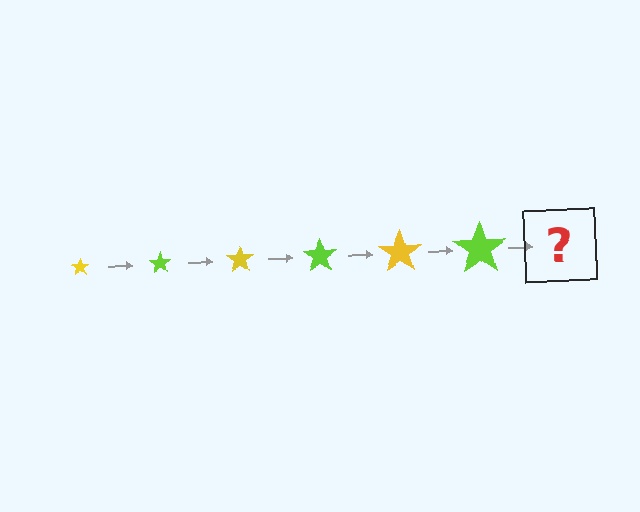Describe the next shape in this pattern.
It should be a yellow star, larger than the previous one.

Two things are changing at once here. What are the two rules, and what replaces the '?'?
The two rules are that the star grows larger each step and the color cycles through yellow and lime. The '?' should be a yellow star, larger than the previous one.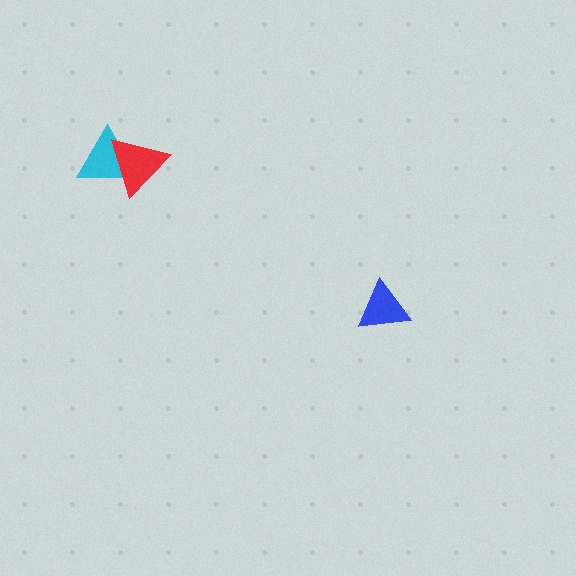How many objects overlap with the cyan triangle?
1 object overlaps with the cyan triangle.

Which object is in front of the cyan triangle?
The red triangle is in front of the cyan triangle.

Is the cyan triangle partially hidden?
Yes, it is partially covered by another shape.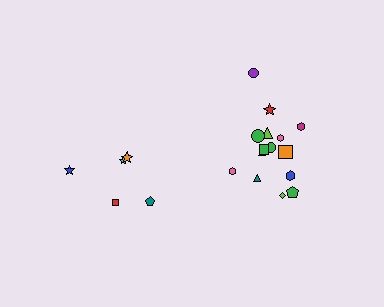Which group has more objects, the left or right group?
The right group.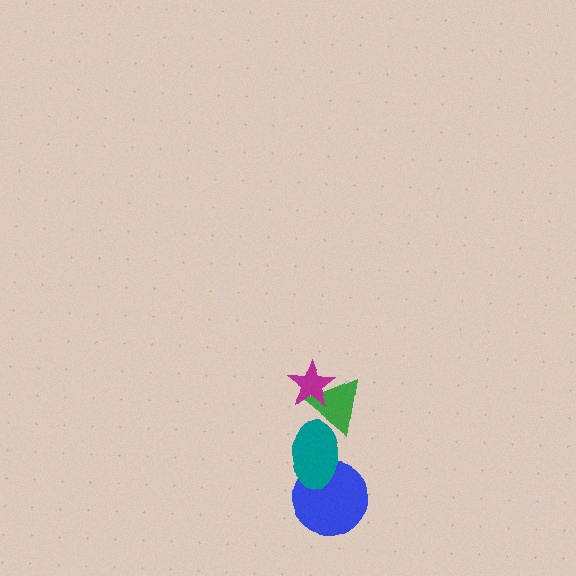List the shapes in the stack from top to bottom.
From top to bottom: the magenta star, the green triangle, the teal ellipse, the blue circle.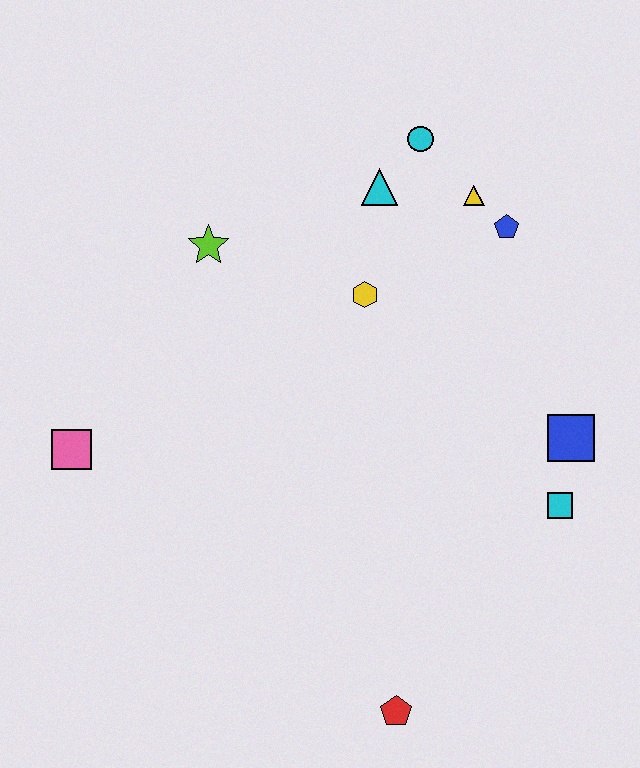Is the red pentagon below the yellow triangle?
Yes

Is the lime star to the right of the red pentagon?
No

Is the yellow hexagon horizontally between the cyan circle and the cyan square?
No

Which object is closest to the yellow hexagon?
The cyan triangle is closest to the yellow hexagon.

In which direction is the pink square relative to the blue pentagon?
The pink square is to the left of the blue pentagon.